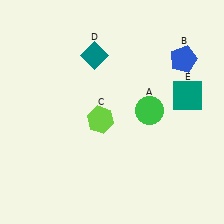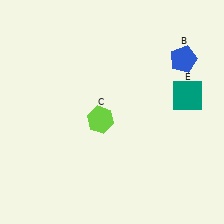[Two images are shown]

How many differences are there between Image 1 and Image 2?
There are 2 differences between the two images.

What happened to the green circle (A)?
The green circle (A) was removed in Image 2. It was in the top-right area of Image 1.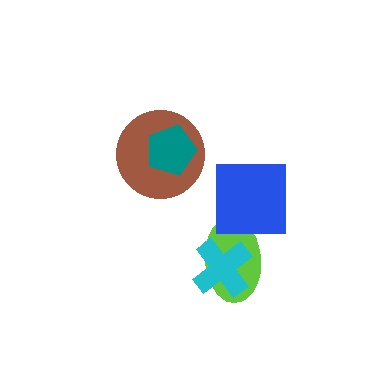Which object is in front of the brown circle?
The teal pentagon is in front of the brown circle.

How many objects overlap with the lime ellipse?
2 objects overlap with the lime ellipse.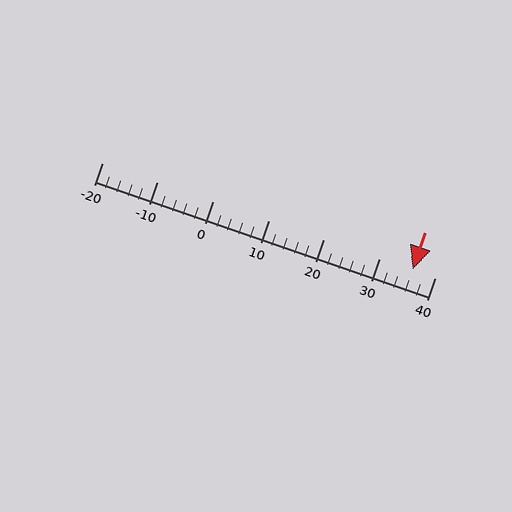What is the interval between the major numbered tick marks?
The major tick marks are spaced 10 units apart.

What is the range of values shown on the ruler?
The ruler shows values from -20 to 40.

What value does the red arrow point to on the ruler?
The red arrow points to approximately 36.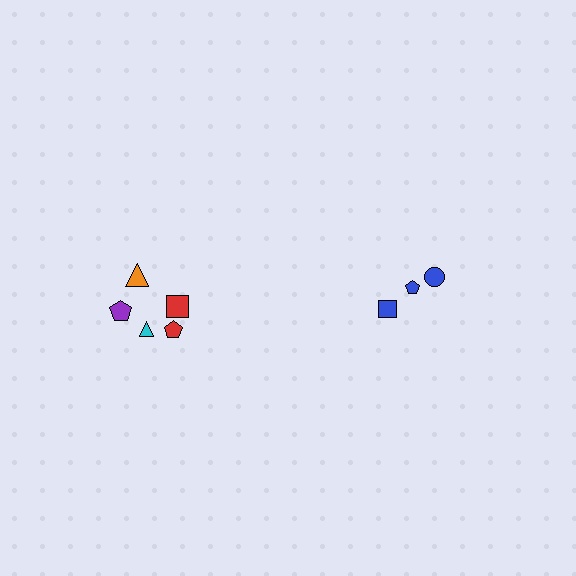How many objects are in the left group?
There are 5 objects.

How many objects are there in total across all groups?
There are 8 objects.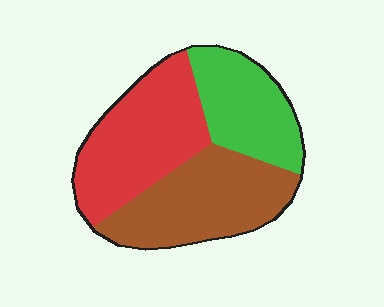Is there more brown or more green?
Brown.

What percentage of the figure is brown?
Brown covers roughly 35% of the figure.